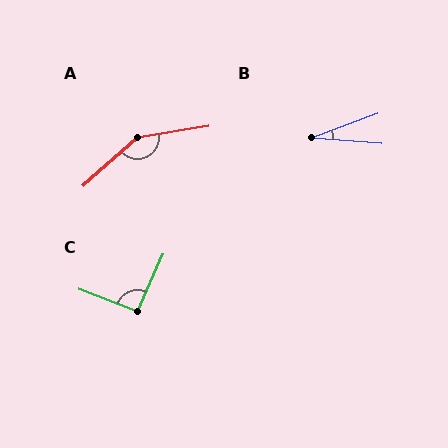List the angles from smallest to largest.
B (25°), C (94°), A (148°).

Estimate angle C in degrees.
Approximately 94 degrees.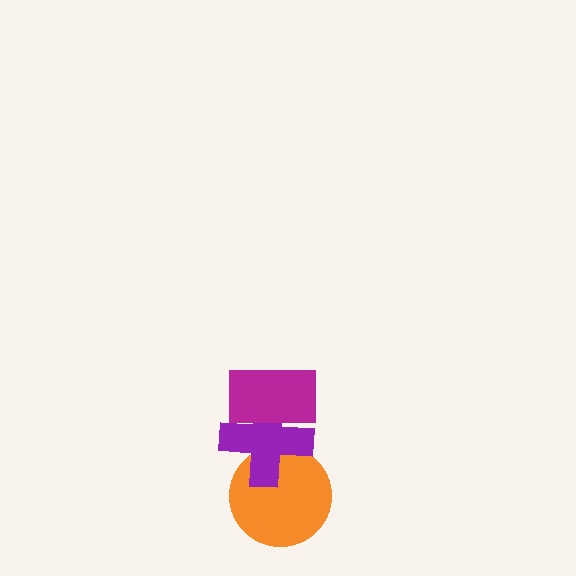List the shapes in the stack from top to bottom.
From top to bottom: the magenta rectangle, the purple cross, the orange circle.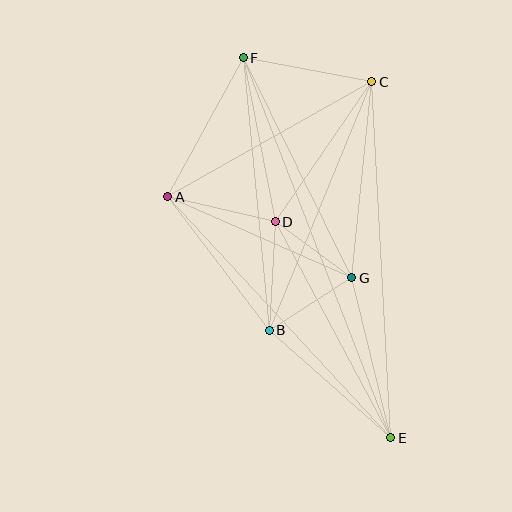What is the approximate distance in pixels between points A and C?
The distance between A and C is approximately 234 pixels.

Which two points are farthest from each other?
Points E and F are farthest from each other.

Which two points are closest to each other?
Points D and G are closest to each other.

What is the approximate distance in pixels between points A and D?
The distance between A and D is approximately 111 pixels.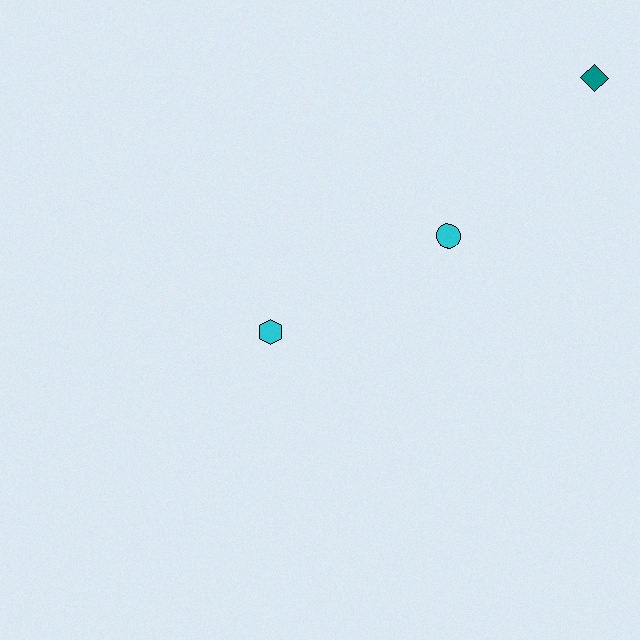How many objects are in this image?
There are 3 objects.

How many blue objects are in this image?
There are no blue objects.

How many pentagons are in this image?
There are no pentagons.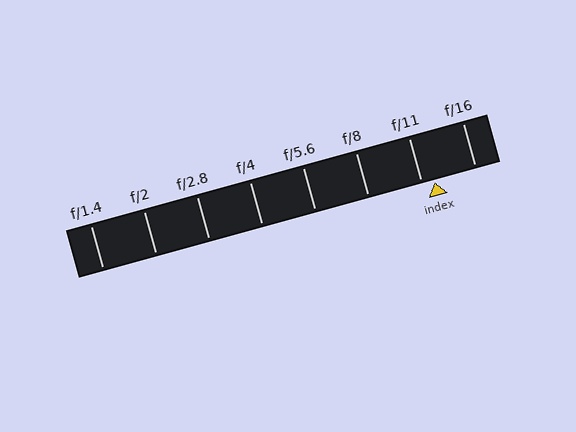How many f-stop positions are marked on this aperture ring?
There are 8 f-stop positions marked.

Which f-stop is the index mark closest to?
The index mark is closest to f/11.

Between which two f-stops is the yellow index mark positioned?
The index mark is between f/11 and f/16.